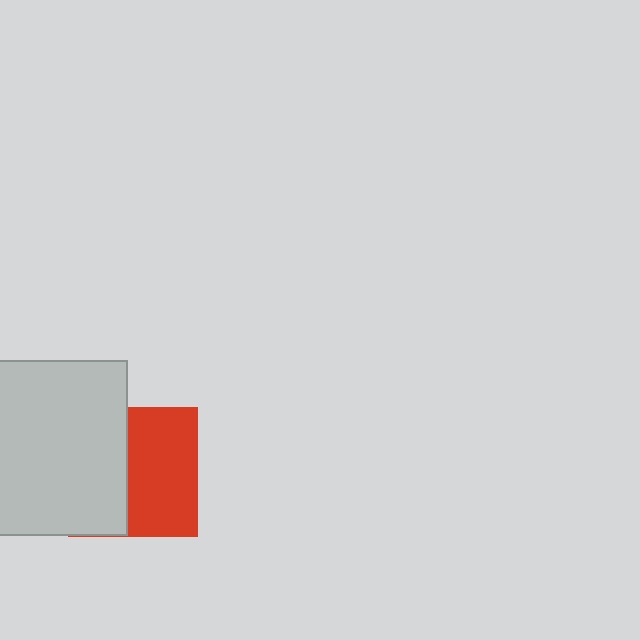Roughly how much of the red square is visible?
About half of it is visible (roughly 55%).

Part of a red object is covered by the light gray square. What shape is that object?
It is a square.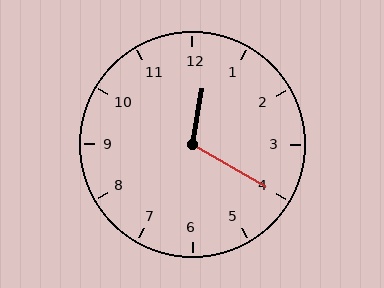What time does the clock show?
12:20.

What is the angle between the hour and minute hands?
Approximately 110 degrees.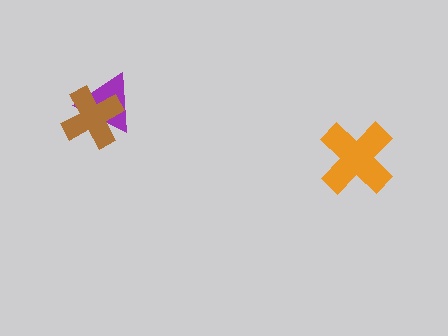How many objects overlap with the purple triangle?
1 object overlaps with the purple triangle.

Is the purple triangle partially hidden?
Yes, it is partially covered by another shape.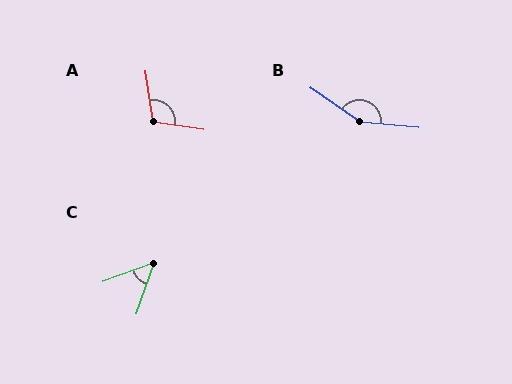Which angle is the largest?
B, at approximately 150 degrees.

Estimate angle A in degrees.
Approximately 108 degrees.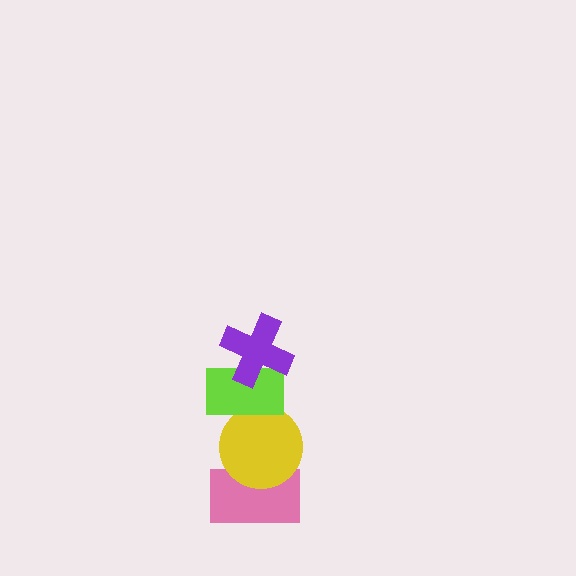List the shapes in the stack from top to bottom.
From top to bottom: the purple cross, the lime rectangle, the yellow circle, the pink rectangle.